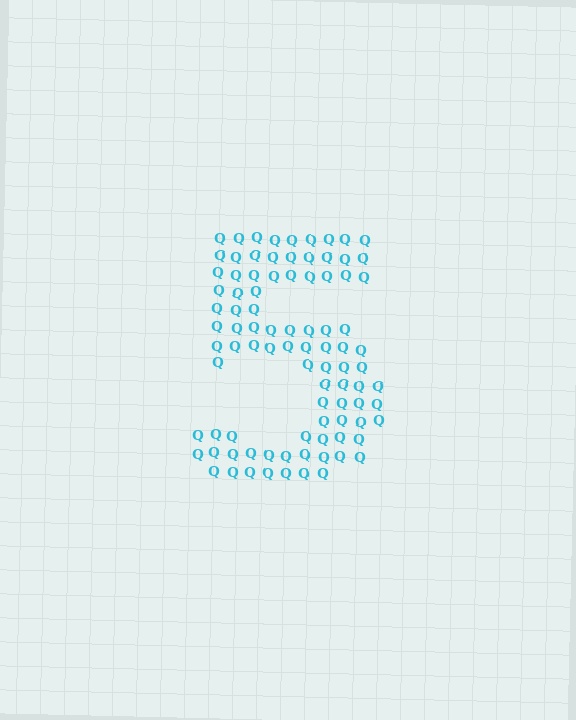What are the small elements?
The small elements are letter Q's.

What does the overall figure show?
The overall figure shows the digit 5.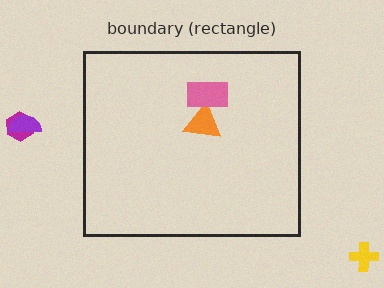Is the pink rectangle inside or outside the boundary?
Inside.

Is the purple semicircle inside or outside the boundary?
Outside.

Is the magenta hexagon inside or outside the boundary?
Outside.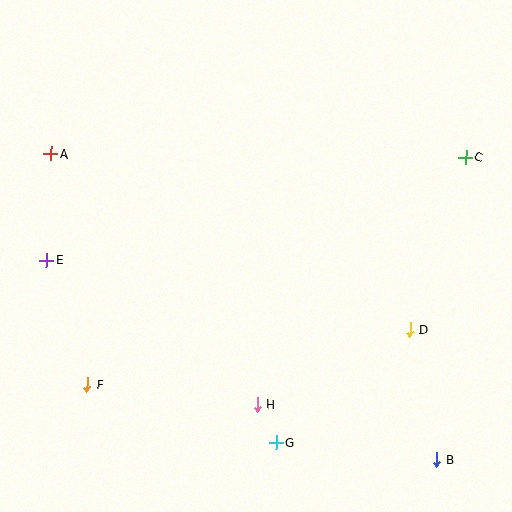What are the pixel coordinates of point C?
Point C is at (466, 157).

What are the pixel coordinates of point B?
Point B is at (437, 460).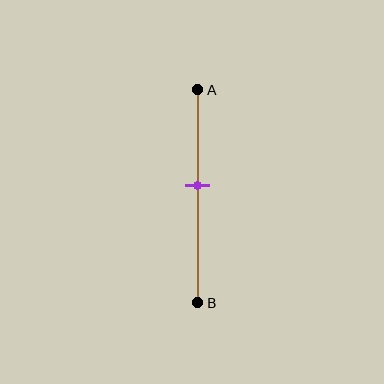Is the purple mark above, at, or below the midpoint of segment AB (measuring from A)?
The purple mark is above the midpoint of segment AB.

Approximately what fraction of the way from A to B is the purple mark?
The purple mark is approximately 45% of the way from A to B.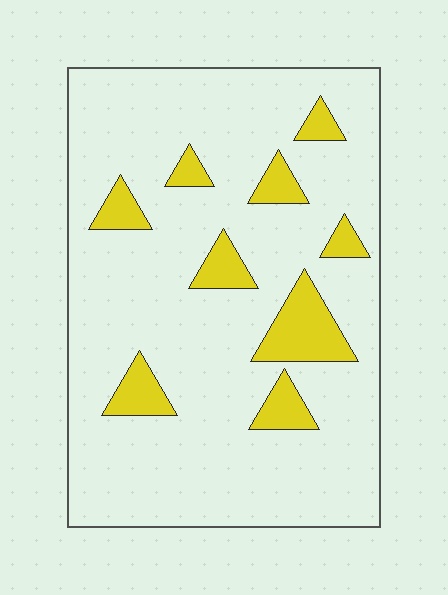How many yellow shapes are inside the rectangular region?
9.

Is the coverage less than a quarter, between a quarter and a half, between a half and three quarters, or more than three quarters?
Less than a quarter.